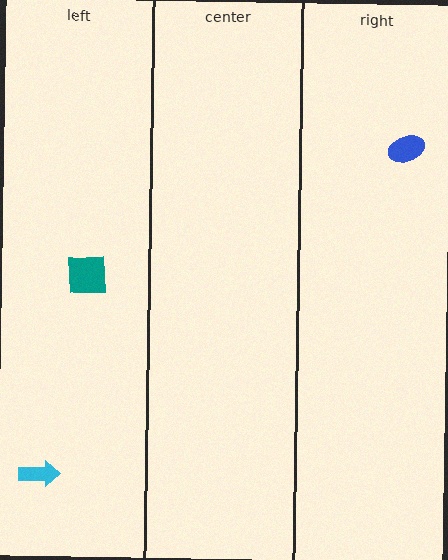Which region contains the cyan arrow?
The left region.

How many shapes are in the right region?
1.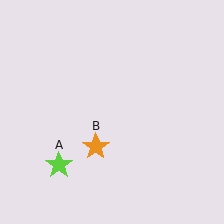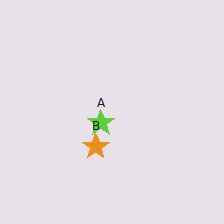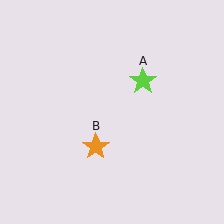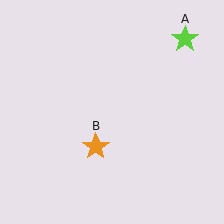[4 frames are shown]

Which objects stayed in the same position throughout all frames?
Orange star (object B) remained stationary.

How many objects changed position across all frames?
1 object changed position: lime star (object A).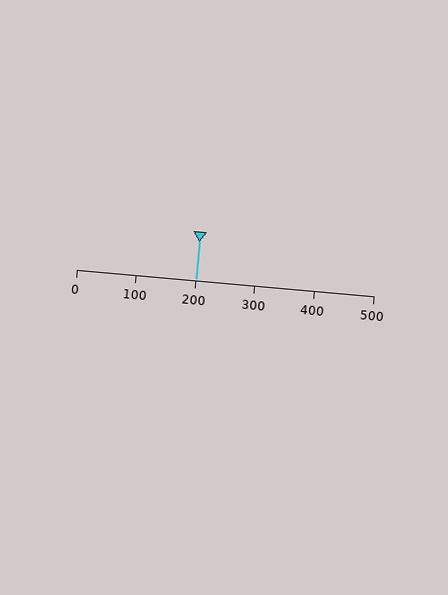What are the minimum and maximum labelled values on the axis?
The axis runs from 0 to 500.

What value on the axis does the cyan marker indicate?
The marker indicates approximately 200.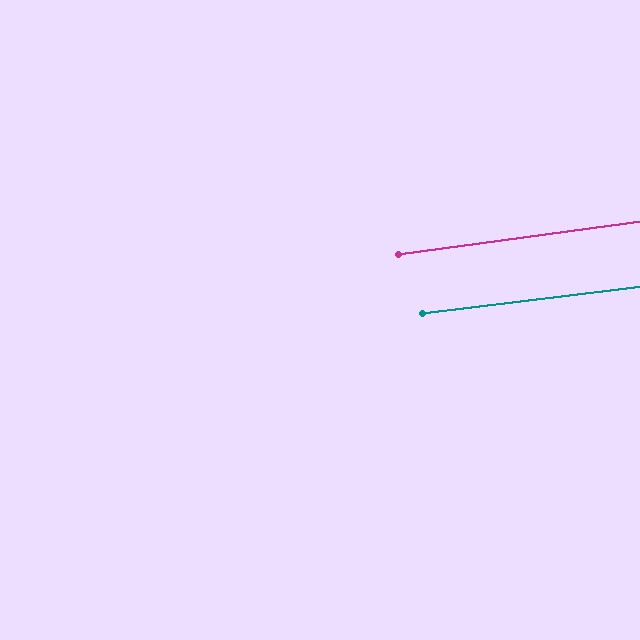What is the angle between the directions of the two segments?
Approximately 1 degree.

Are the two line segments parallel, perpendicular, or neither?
Parallel — their directions differ by only 0.7°.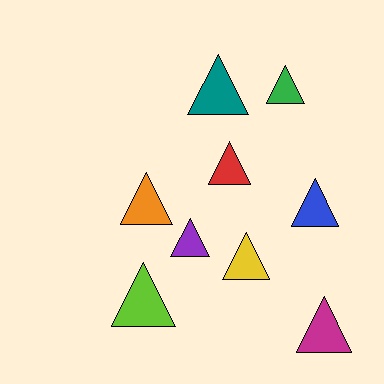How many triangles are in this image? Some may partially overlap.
There are 9 triangles.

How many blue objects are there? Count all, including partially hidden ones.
There is 1 blue object.